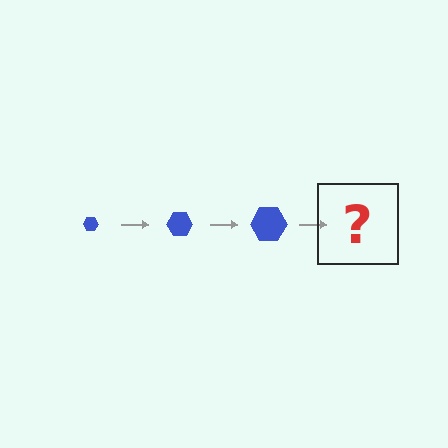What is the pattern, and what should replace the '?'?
The pattern is that the hexagon gets progressively larger each step. The '?' should be a blue hexagon, larger than the previous one.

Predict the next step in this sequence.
The next step is a blue hexagon, larger than the previous one.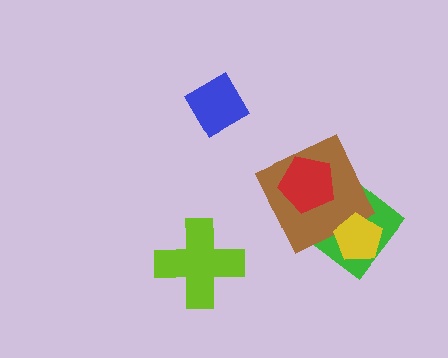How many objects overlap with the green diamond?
3 objects overlap with the green diamond.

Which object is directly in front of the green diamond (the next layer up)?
The brown square is directly in front of the green diamond.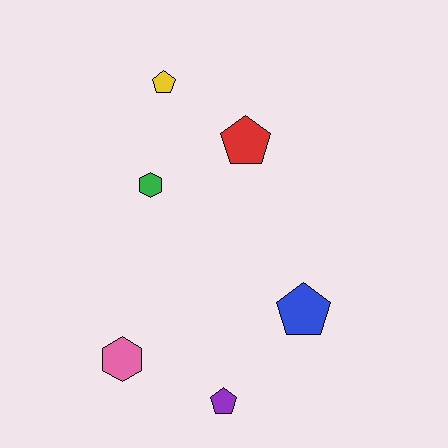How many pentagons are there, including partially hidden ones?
There are 4 pentagons.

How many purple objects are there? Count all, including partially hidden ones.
There is 1 purple object.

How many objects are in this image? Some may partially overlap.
There are 6 objects.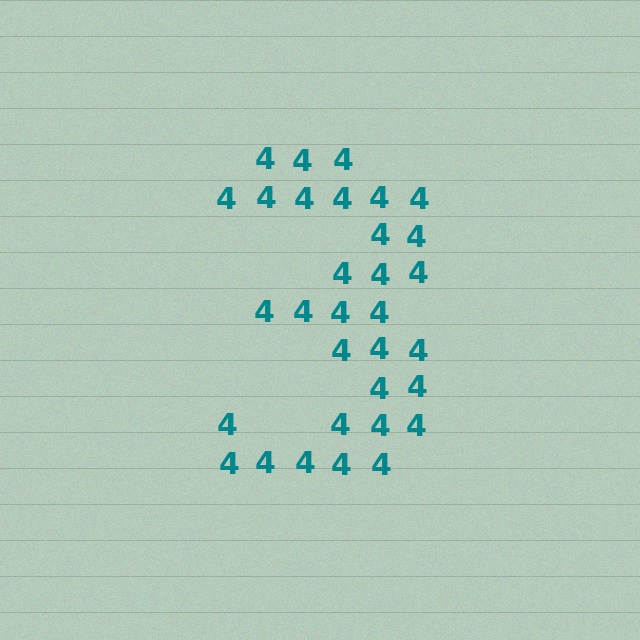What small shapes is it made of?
It is made of small digit 4's.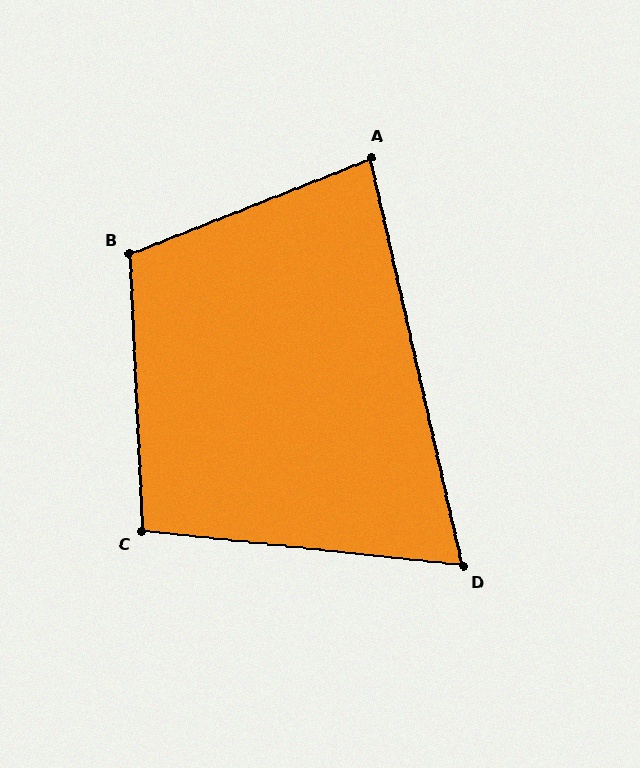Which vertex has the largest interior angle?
B, at approximately 109 degrees.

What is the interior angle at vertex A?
Approximately 81 degrees (acute).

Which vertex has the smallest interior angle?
D, at approximately 71 degrees.